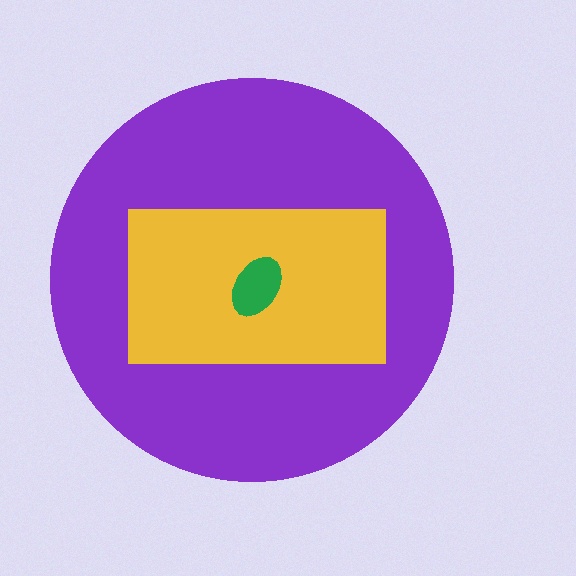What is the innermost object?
The green ellipse.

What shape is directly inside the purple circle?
The yellow rectangle.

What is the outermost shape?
The purple circle.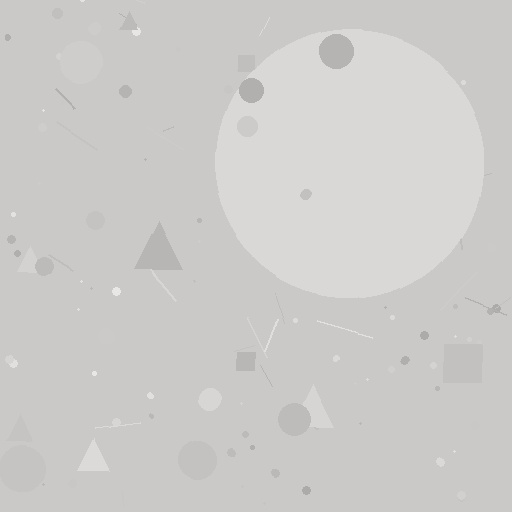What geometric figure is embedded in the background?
A circle is embedded in the background.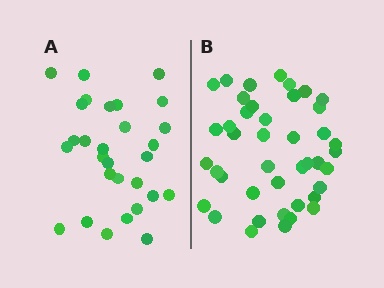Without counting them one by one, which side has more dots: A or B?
Region B (the right region) has more dots.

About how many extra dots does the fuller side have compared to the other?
Region B has approximately 15 more dots than region A.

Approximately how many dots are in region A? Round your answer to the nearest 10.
About 30 dots. (The exact count is 29, which rounds to 30.)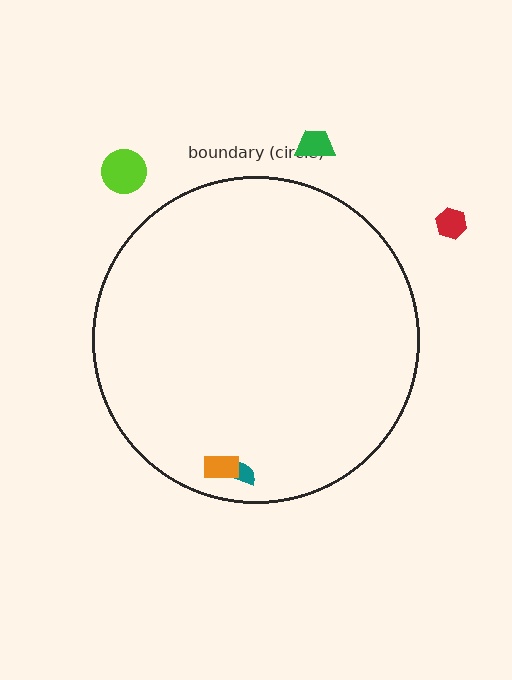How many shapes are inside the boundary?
2 inside, 3 outside.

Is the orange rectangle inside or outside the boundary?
Inside.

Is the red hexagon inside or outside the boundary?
Outside.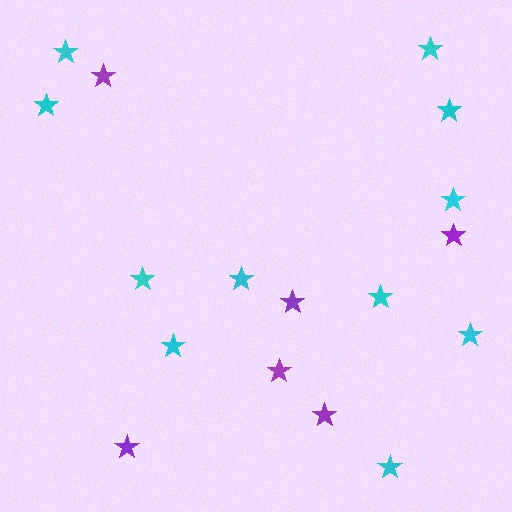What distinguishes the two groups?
There are 2 groups: one group of purple stars (6) and one group of cyan stars (11).